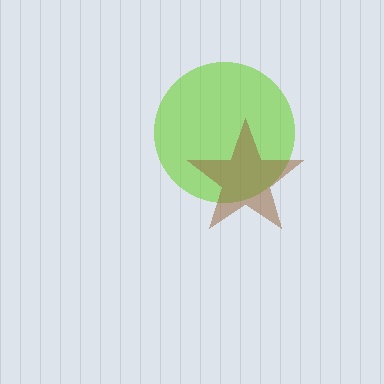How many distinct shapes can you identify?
There are 2 distinct shapes: a lime circle, a brown star.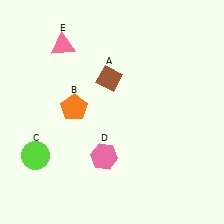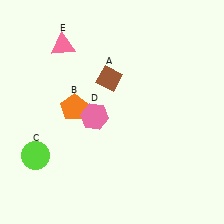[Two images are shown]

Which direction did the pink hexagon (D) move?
The pink hexagon (D) moved up.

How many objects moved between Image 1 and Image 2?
1 object moved between the two images.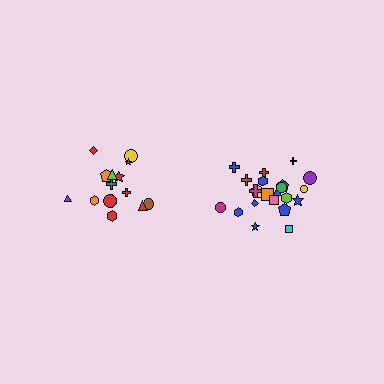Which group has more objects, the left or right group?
The right group.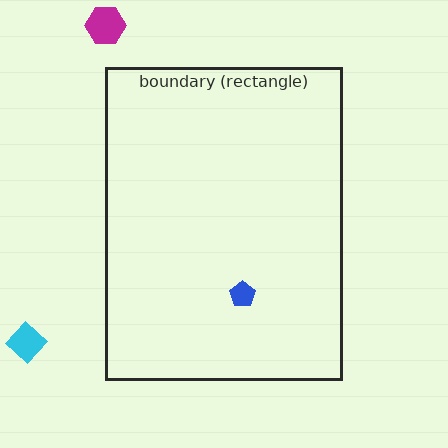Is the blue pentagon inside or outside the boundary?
Inside.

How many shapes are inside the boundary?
1 inside, 2 outside.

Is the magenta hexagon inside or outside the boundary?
Outside.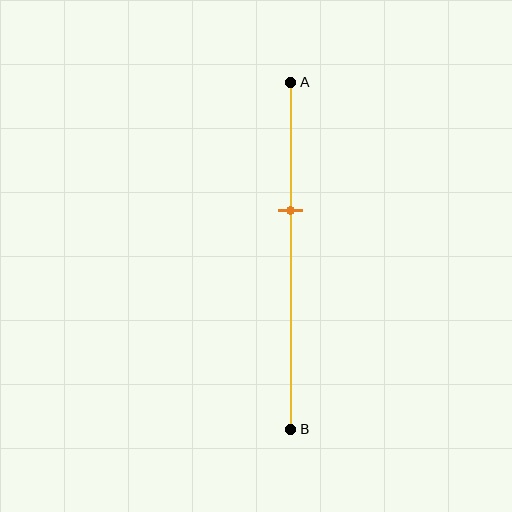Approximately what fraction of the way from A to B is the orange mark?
The orange mark is approximately 35% of the way from A to B.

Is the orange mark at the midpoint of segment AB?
No, the mark is at about 35% from A, not at the 50% midpoint.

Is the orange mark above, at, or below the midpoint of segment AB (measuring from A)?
The orange mark is above the midpoint of segment AB.